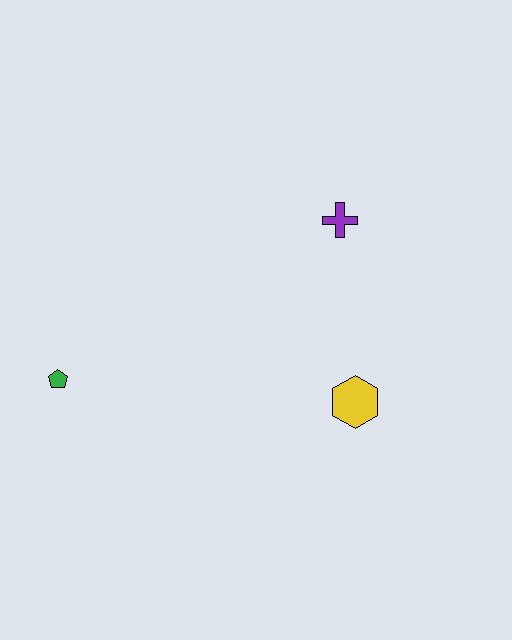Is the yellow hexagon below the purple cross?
Yes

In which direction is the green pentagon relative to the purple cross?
The green pentagon is to the left of the purple cross.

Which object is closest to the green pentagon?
The yellow hexagon is closest to the green pentagon.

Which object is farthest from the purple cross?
The green pentagon is farthest from the purple cross.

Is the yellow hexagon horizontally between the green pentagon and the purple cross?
No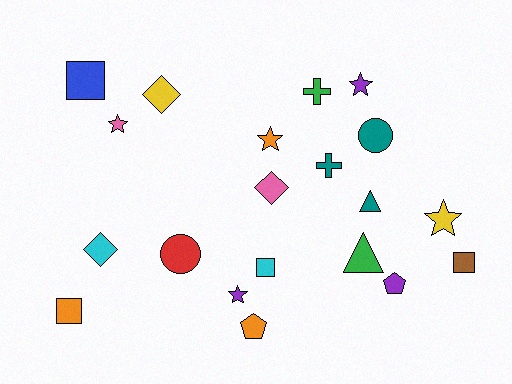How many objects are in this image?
There are 20 objects.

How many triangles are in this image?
There are 2 triangles.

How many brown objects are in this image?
There is 1 brown object.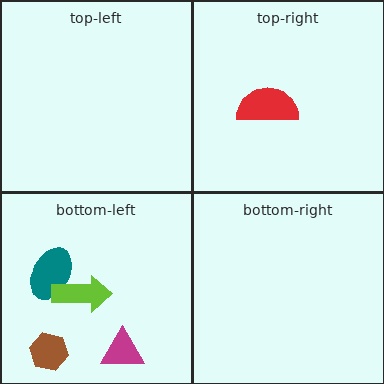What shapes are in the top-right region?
The red semicircle.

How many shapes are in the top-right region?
1.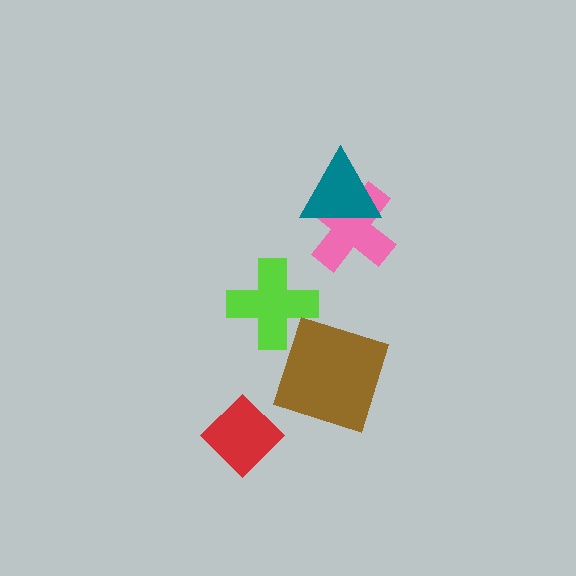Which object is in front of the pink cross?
The teal triangle is in front of the pink cross.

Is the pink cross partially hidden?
Yes, it is partially covered by another shape.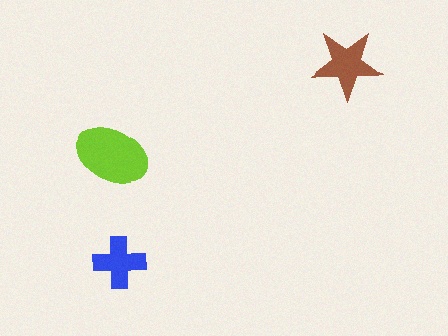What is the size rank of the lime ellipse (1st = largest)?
1st.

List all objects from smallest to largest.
The blue cross, the brown star, the lime ellipse.